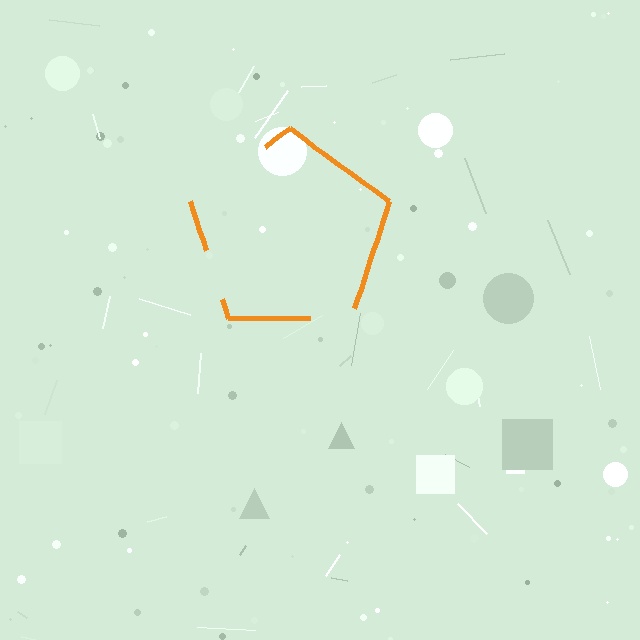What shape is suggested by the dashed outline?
The dashed outline suggests a pentagon.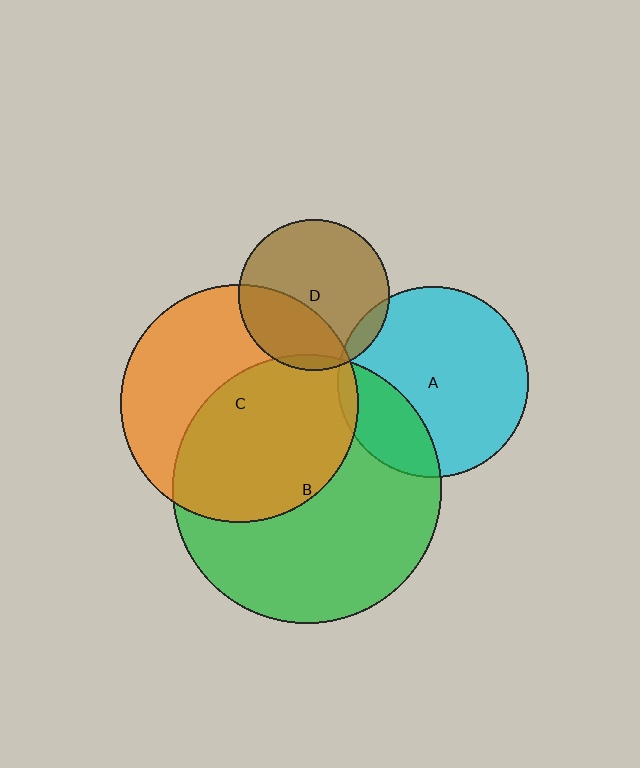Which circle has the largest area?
Circle B (green).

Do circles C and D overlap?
Yes.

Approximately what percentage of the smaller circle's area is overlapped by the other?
Approximately 35%.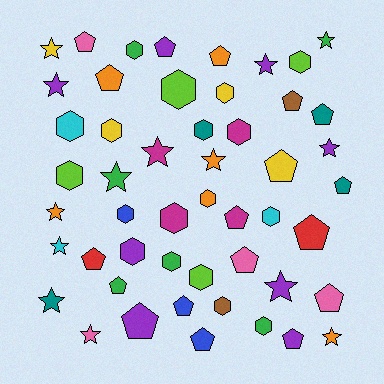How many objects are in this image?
There are 50 objects.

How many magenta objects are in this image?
There are 4 magenta objects.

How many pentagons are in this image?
There are 18 pentagons.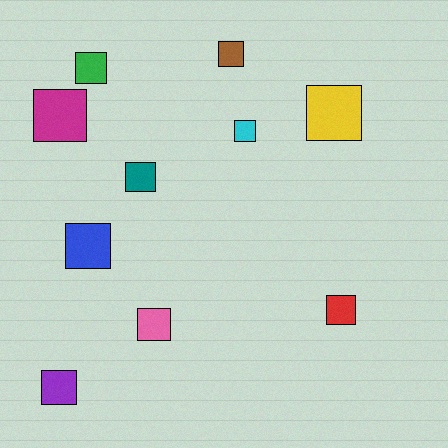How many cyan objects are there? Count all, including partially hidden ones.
There is 1 cyan object.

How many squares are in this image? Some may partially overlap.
There are 10 squares.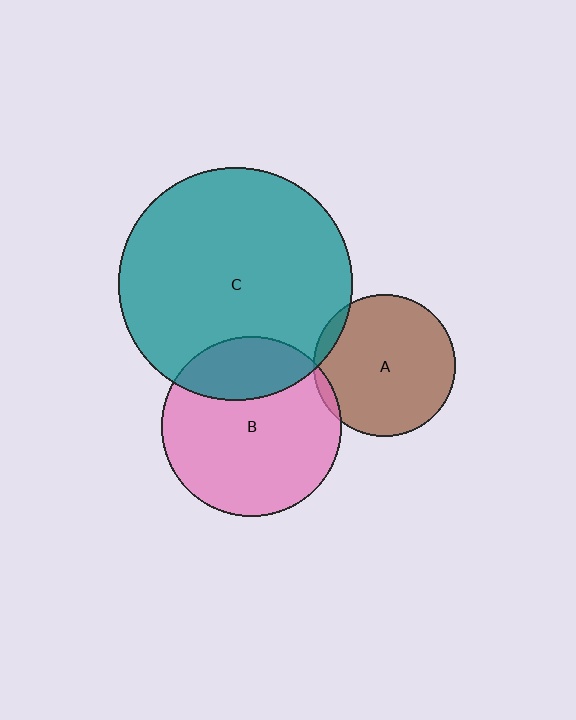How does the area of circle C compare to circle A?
Approximately 2.7 times.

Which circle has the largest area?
Circle C (teal).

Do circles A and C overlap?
Yes.